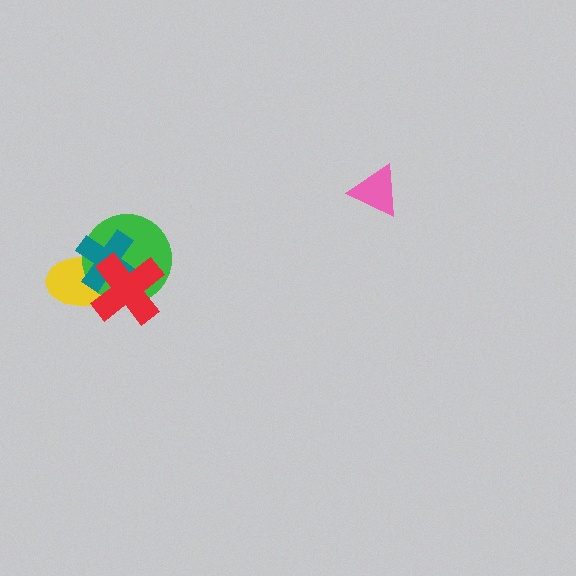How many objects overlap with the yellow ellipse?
3 objects overlap with the yellow ellipse.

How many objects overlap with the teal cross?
3 objects overlap with the teal cross.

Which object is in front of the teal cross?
The red cross is in front of the teal cross.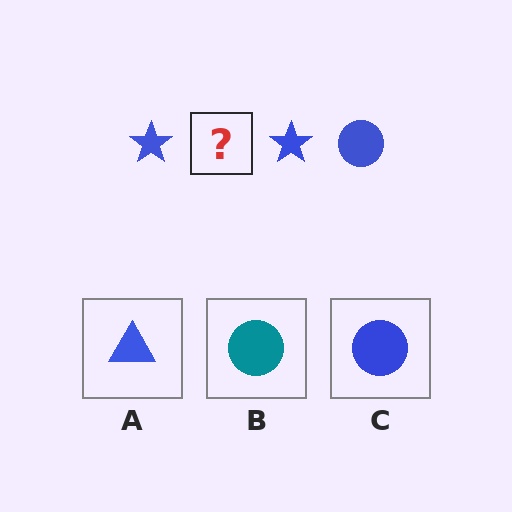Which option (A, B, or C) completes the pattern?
C.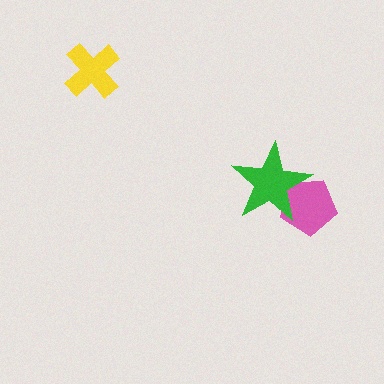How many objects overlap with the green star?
1 object overlaps with the green star.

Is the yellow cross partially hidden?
No, no other shape covers it.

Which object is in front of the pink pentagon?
The green star is in front of the pink pentagon.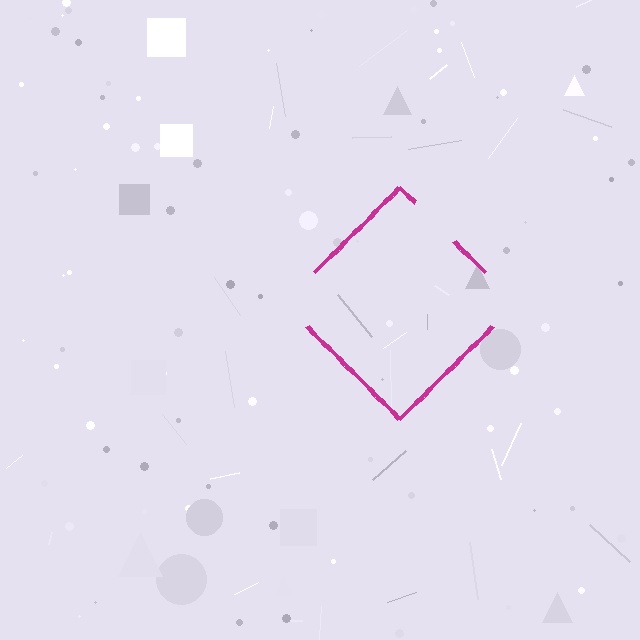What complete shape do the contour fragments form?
The contour fragments form a diamond.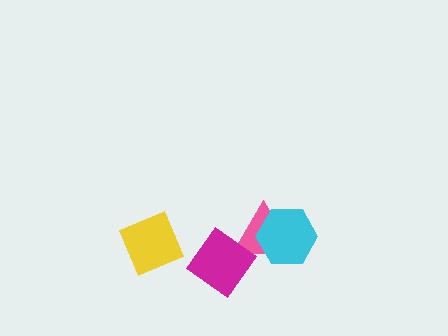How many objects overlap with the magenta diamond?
1 object overlaps with the magenta diamond.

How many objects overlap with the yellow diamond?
0 objects overlap with the yellow diamond.